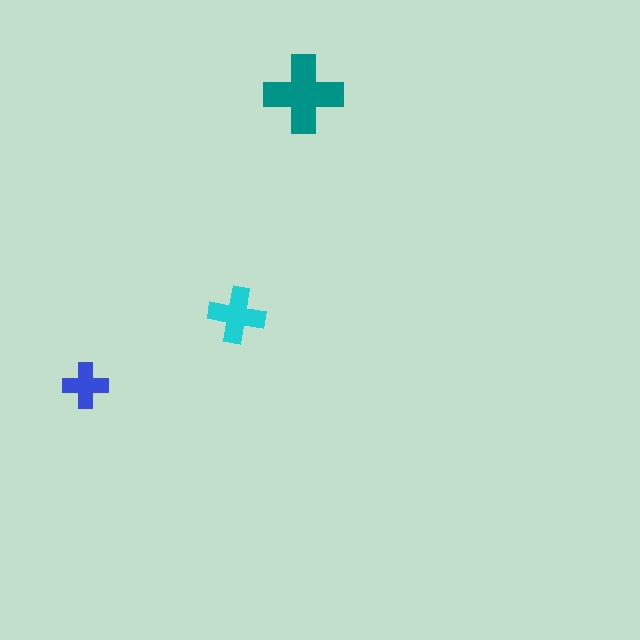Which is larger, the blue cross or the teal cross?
The teal one.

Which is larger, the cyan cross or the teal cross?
The teal one.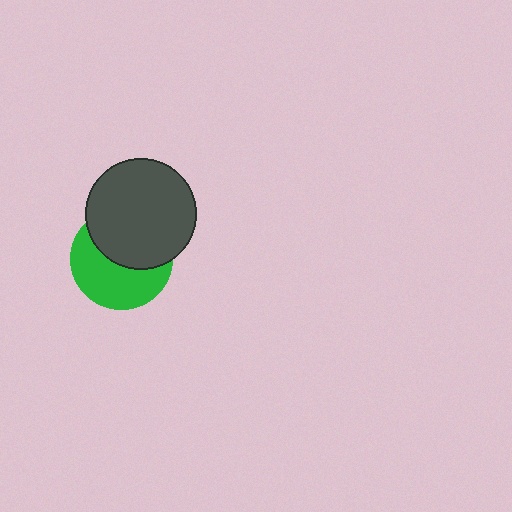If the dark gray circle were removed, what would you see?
You would see the complete green circle.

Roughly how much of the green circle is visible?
About half of it is visible (roughly 52%).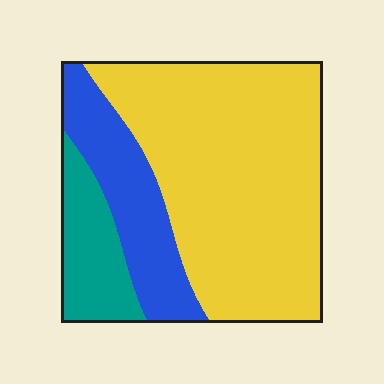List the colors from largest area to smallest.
From largest to smallest: yellow, blue, teal.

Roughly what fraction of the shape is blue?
Blue covers 21% of the shape.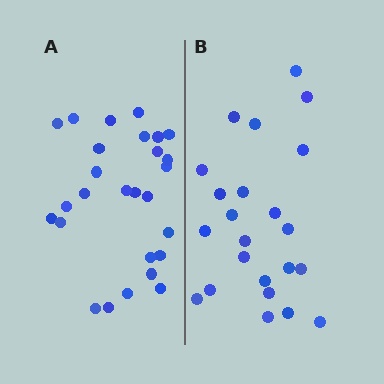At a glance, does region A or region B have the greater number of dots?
Region A (the left region) has more dots.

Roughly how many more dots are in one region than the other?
Region A has about 4 more dots than region B.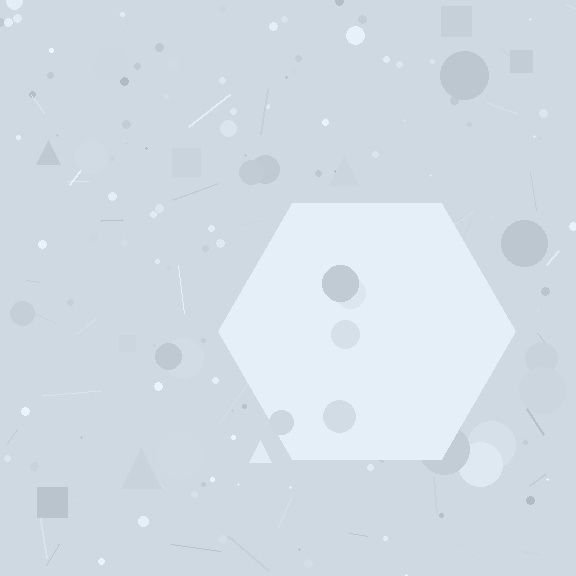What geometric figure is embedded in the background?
A hexagon is embedded in the background.